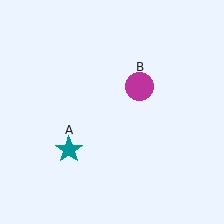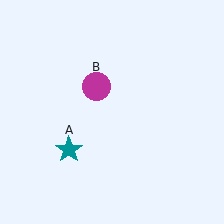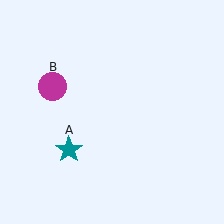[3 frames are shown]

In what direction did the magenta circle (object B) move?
The magenta circle (object B) moved left.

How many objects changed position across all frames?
1 object changed position: magenta circle (object B).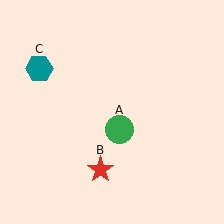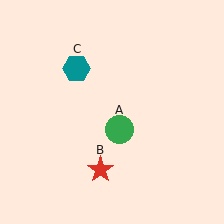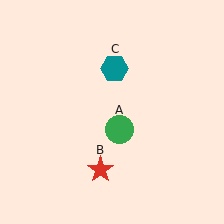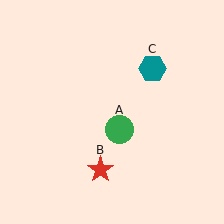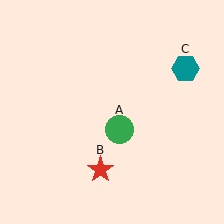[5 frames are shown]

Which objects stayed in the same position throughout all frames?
Green circle (object A) and red star (object B) remained stationary.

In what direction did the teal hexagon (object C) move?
The teal hexagon (object C) moved right.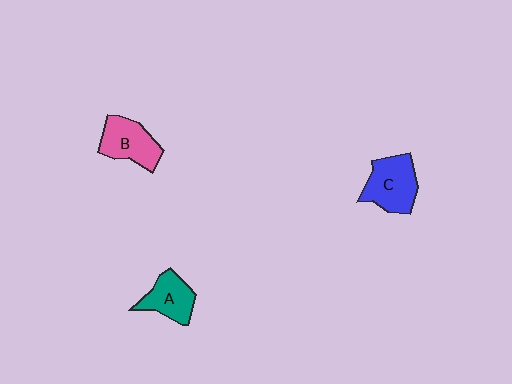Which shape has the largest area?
Shape C (blue).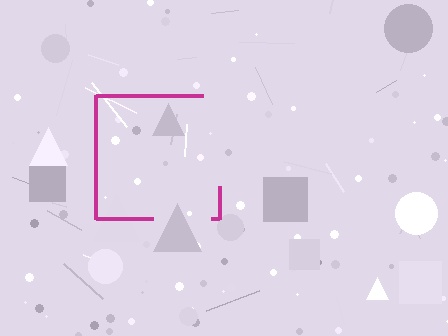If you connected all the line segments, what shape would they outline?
They would outline a square.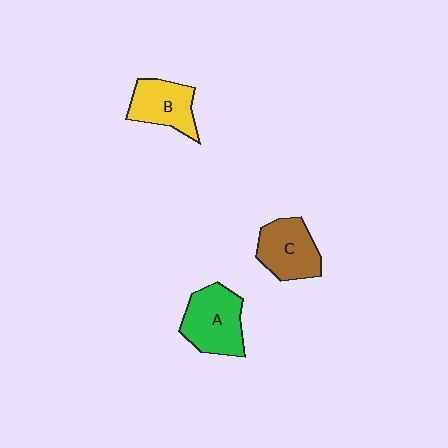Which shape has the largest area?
Shape A (green).